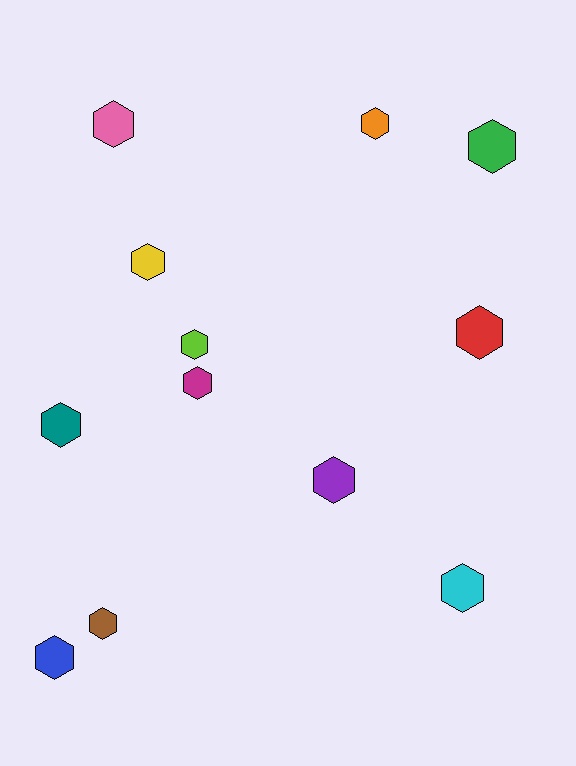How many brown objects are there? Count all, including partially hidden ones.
There is 1 brown object.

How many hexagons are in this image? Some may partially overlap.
There are 12 hexagons.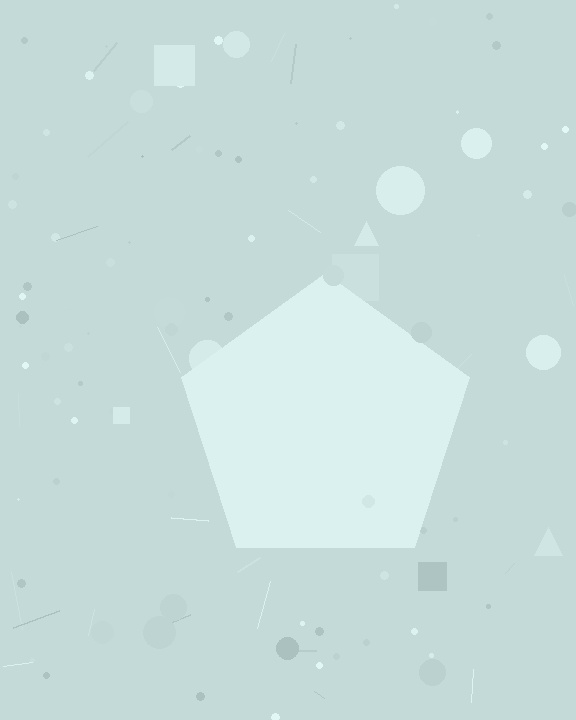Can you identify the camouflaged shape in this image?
The camouflaged shape is a pentagon.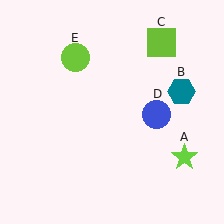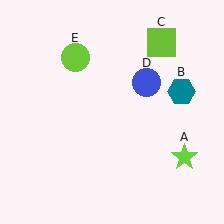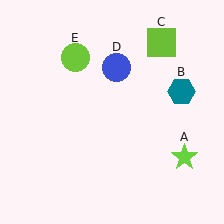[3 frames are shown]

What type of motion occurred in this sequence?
The blue circle (object D) rotated counterclockwise around the center of the scene.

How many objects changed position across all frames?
1 object changed position: blue circle (object D).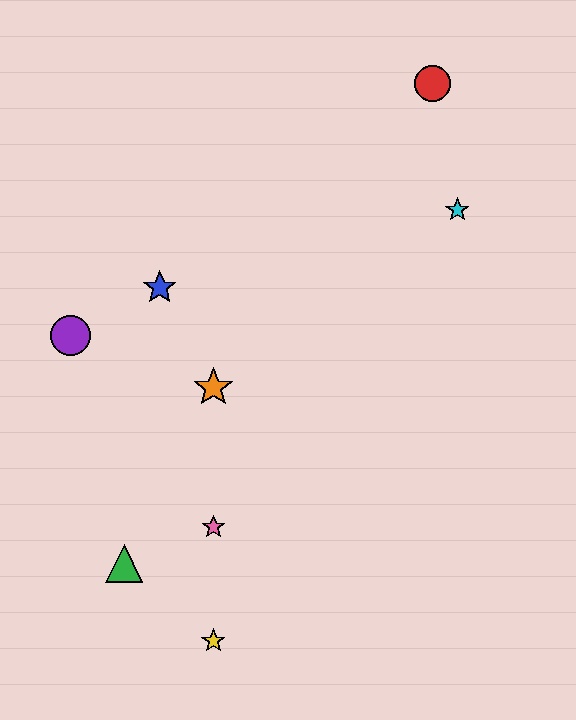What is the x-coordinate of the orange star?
The orange star is at x≈213.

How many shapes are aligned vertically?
3 shapes (the yellow star, the orange star, the pink star) are aligned vertically.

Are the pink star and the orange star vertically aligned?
Yes, both are at x≈213.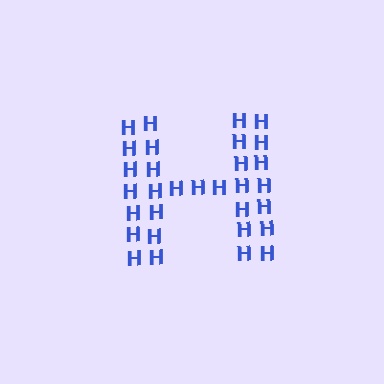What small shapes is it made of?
It is made of small letter H's.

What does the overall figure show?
The overall figure shows the letter H.